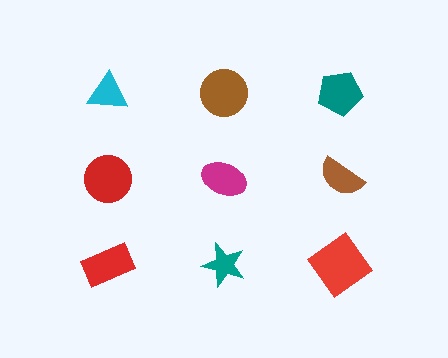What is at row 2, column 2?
A magenta ellipse.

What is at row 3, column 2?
A teal star.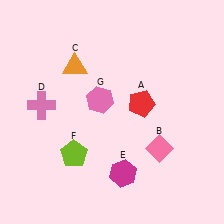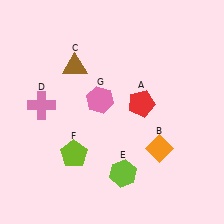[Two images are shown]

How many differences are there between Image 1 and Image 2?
There are 3 differences between the two images.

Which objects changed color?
B changed from pink to orange. C changed from orange to brown. E changed from magenta to lime.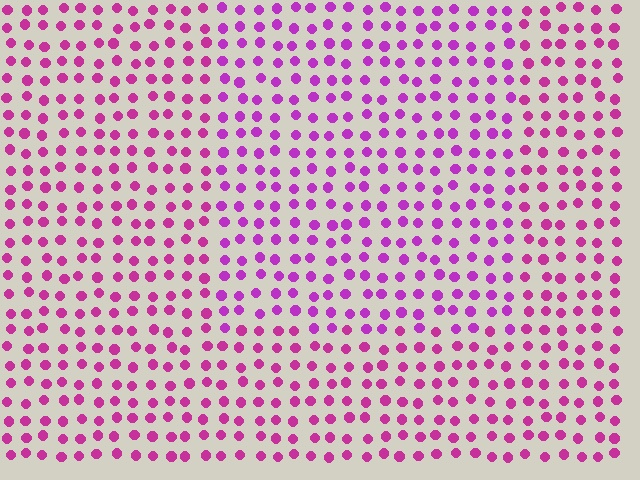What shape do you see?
I see a rectangle.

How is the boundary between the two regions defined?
The boundary is defined purely by a slight shift in hue (about 22 degrees). Spacing, size, and orientation are identical on both sides.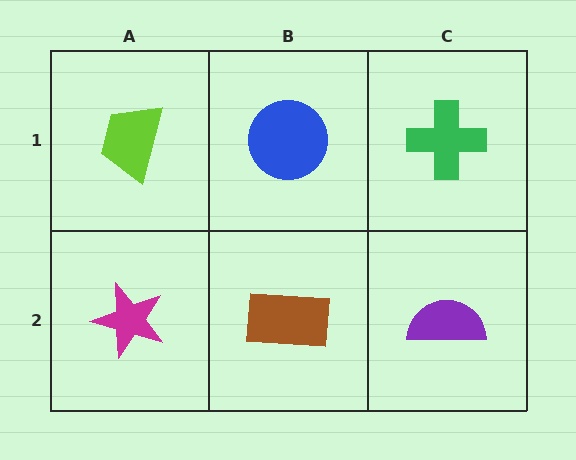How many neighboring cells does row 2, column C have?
2.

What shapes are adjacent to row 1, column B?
A brown rectangle (row 2, column B), a lime trapezoid (row 1, column A), a green cross (row 1, column C).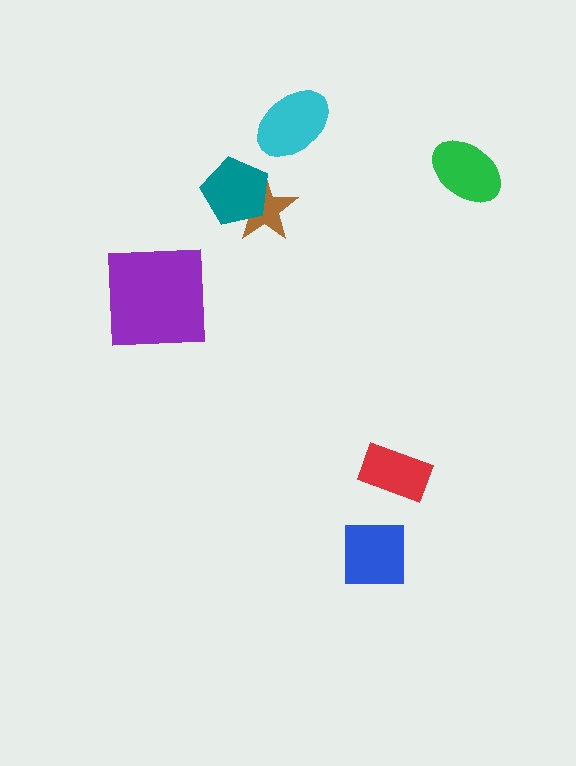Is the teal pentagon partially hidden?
No, no other shape covers it.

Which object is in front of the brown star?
The teal pentagon is in front of the brown star.